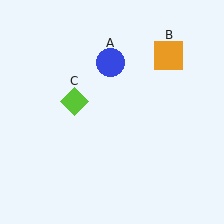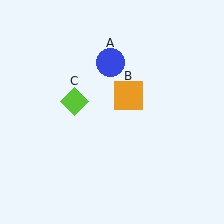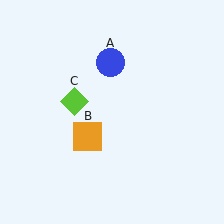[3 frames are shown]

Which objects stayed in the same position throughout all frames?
Blue circle (object A) and lime diamond (object C) remained stationary.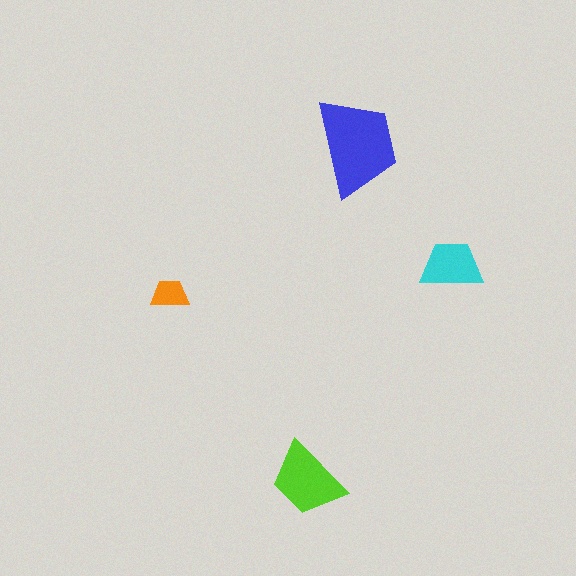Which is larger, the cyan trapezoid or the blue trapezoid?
The blue one.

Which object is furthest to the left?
The orange trapezoid is leftmost.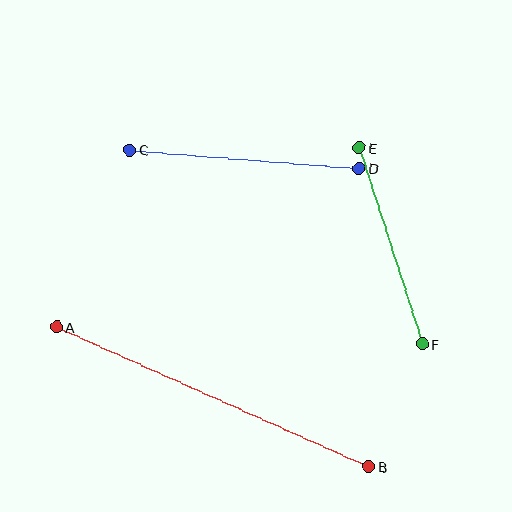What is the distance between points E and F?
The distance is approximately 206 pixels.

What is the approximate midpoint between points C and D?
The midpoint is at approximately (245, 159) pixels.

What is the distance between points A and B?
The distance is approximately 342 pixels.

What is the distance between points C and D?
The distance is approximately 230 pixels.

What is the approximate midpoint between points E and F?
The midpoint is at approximately (391, 246) pixels.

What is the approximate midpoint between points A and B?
The midpoint is at approximately (213, 397) pixels.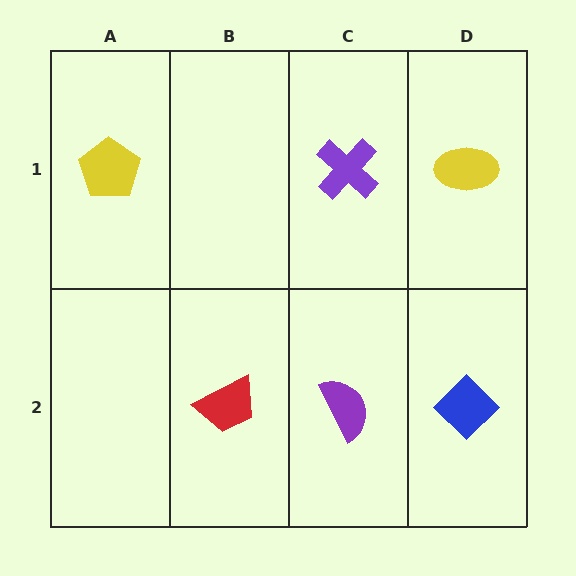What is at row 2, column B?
A red trapezoid.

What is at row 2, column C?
A purple semicircle.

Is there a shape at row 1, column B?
No, that cell is empty.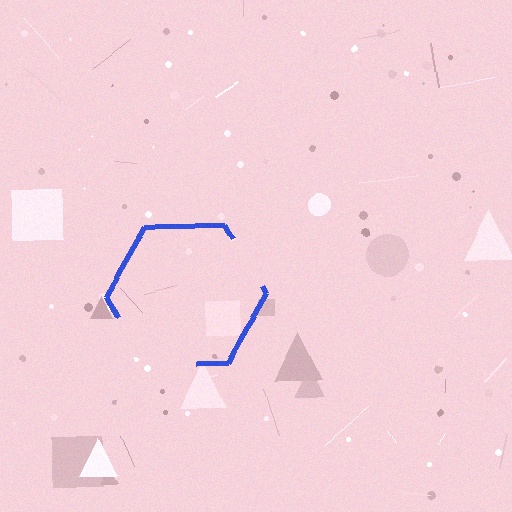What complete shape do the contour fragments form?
The contour fragments form a hexagon.